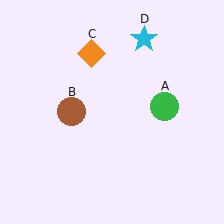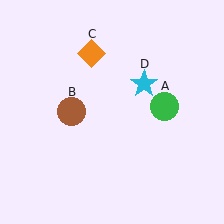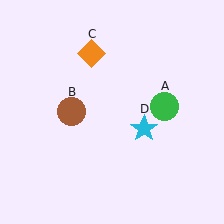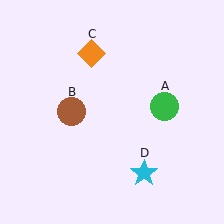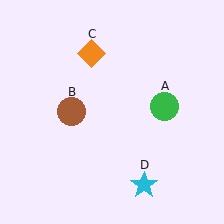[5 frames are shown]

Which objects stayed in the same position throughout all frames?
Green circle (object A) and brown circle (object B) and orange diamond (object C) remained stationary.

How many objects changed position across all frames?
1 object changed position: cyan star (object D).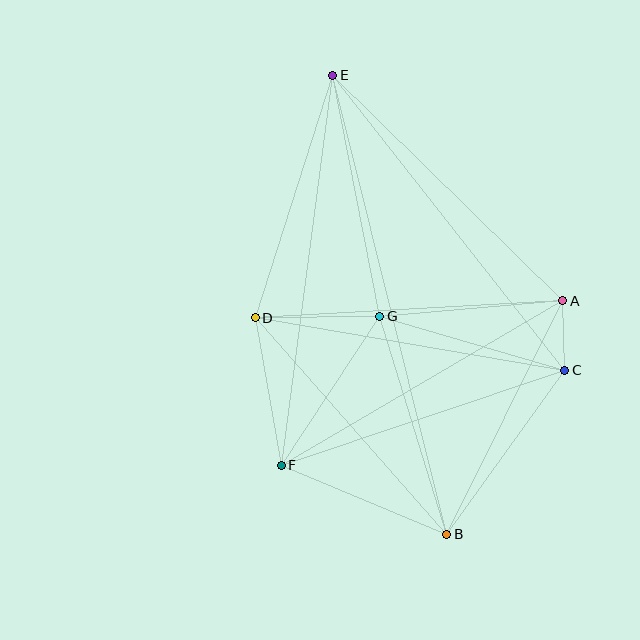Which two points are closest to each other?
Points A and C are closest to each other.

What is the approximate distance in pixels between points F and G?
The distance between F and G is approximately 179 pixels.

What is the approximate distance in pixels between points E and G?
The distance between E and G is approximately 246 pixels.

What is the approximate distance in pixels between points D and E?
The distance between D and E is approximately 254 pixels.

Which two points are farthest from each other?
Points B and E are farthest from each other.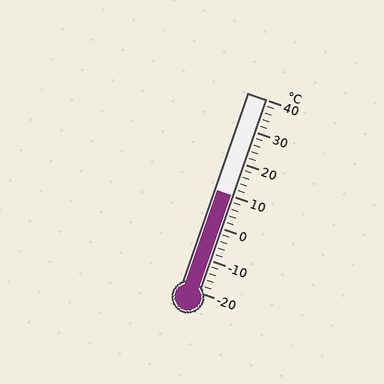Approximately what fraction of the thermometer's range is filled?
The thermometer is filled to approximately 50% of its range.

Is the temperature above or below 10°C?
The temperature is at 10°C.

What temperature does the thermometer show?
The thermometer shows approximately 10°C.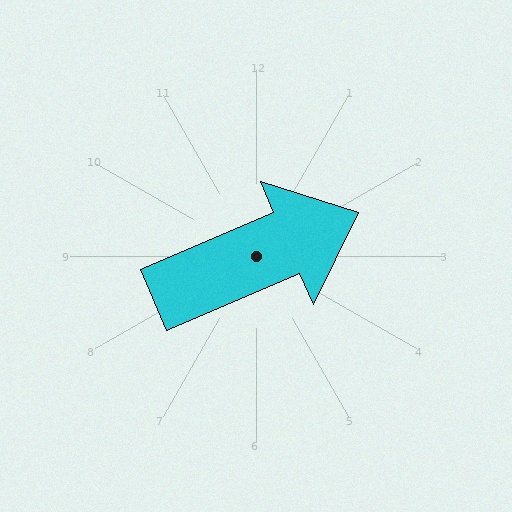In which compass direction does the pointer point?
Northeast.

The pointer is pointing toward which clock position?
Roughly 2 o'clock.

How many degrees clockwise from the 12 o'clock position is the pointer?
Approximately 67 degrees.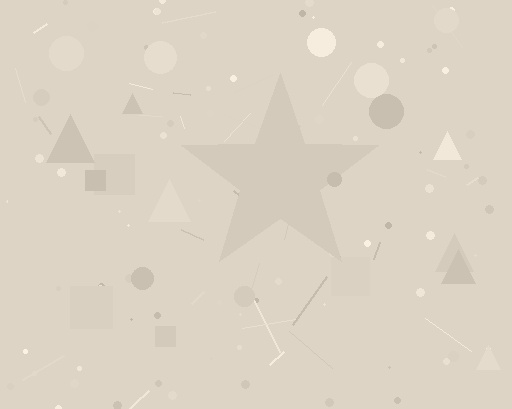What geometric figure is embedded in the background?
A star is embedded in the background.